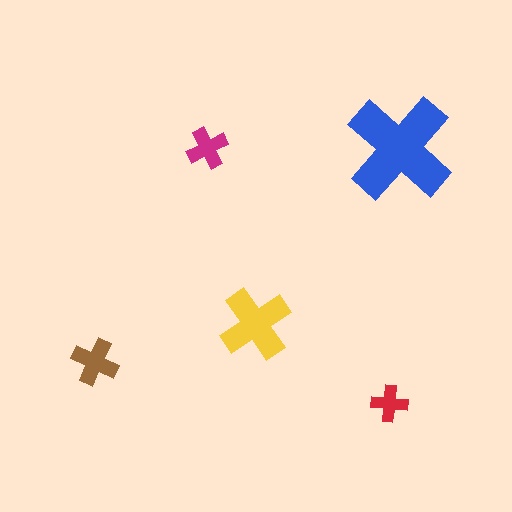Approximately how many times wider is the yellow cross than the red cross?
About 2 times wider.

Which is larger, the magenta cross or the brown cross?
The brown one.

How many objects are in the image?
There are 5 objects in the image.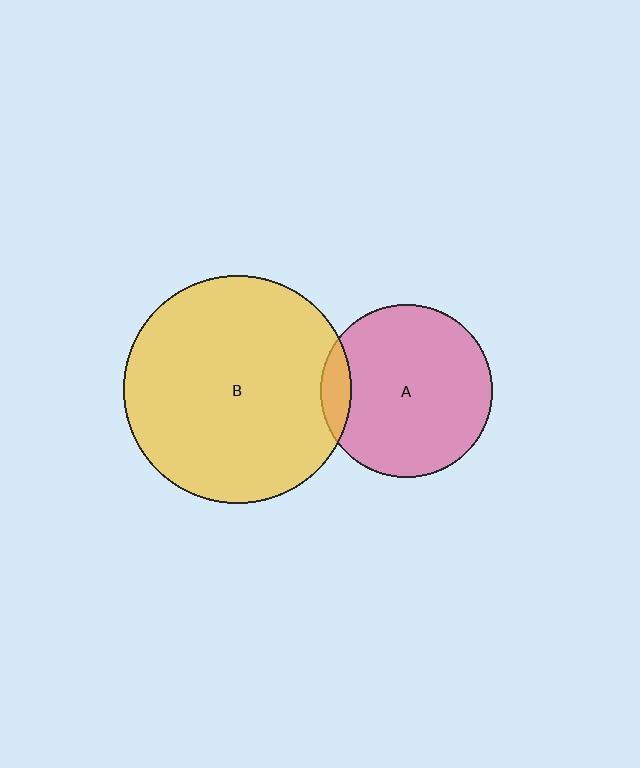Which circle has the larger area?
Circle B (yellow).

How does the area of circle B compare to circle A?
Approximately 1.8 times.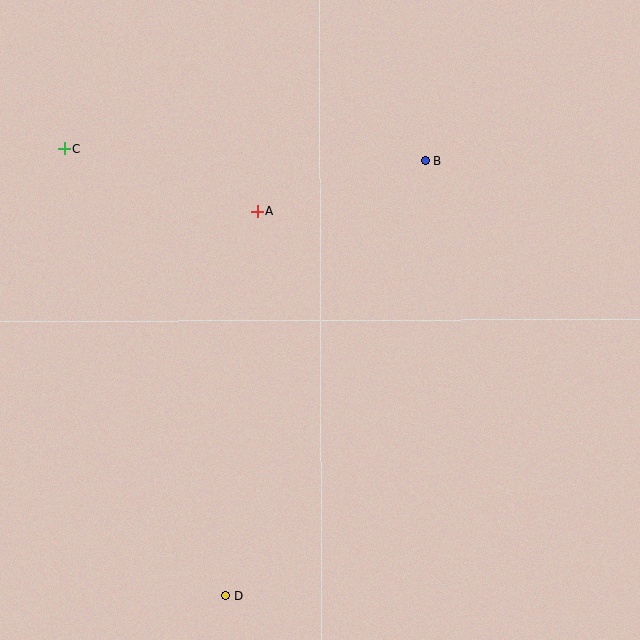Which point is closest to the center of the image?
Point A at (257, 211) is closest to the center.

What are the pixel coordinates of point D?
Point D is at (226, 596).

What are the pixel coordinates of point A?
Point A is at (257, 211).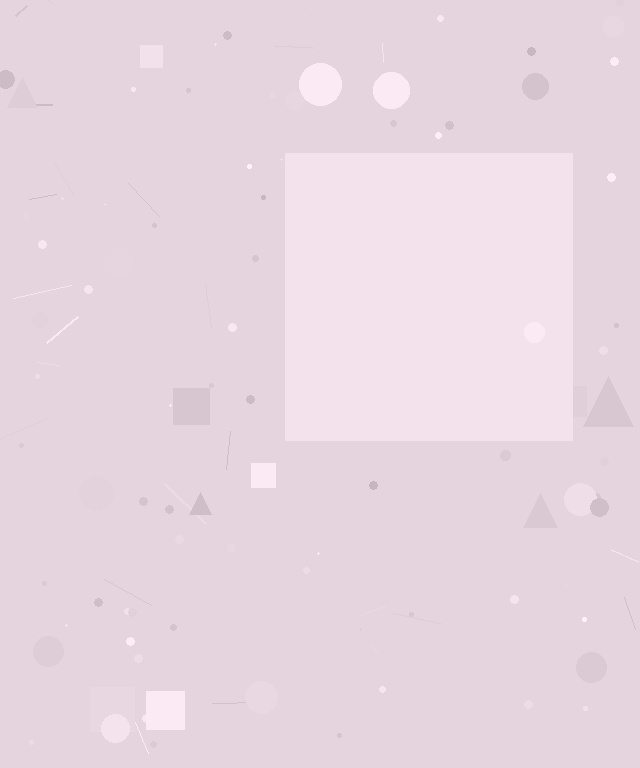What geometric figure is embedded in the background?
A square is embedded in the background.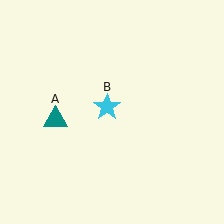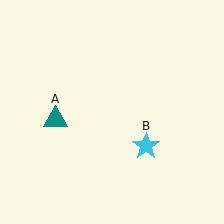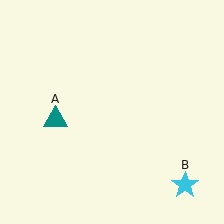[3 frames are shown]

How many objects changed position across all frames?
1 object changed position: cyan star (object B).